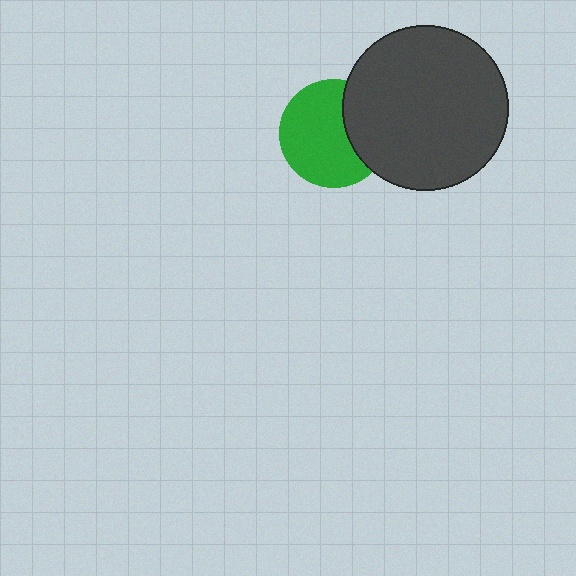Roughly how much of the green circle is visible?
Most of it is visible (roughly 69%).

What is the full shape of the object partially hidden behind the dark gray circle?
The partially hidden object is a green circle.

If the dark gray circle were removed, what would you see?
You would see the complete green circle.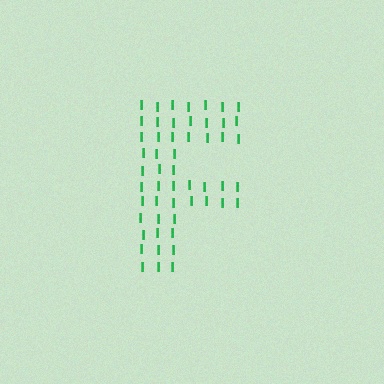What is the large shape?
The large shape is the letter F.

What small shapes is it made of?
It is made of small letter I's.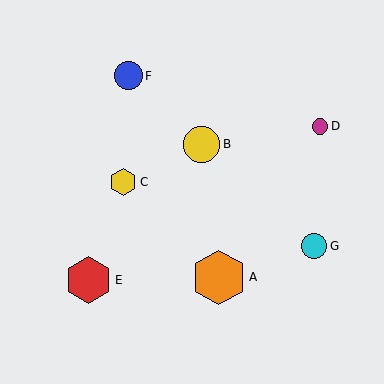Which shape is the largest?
The orange hexagon (labeled A) is the largest.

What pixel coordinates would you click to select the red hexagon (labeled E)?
Click at (89, 280) to select the red hexagon E.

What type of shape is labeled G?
Shape G is a cyan circle.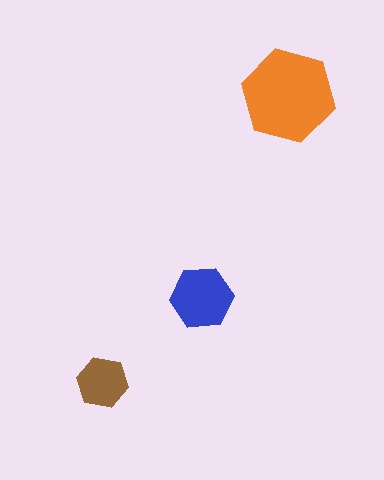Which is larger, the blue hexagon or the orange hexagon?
The orange one.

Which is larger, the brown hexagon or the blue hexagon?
The blue one.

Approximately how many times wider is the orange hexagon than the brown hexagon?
About 2 times wider.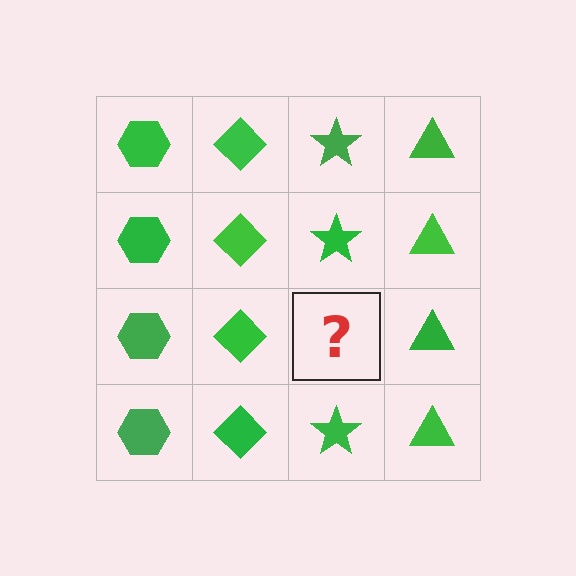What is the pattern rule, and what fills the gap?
The rule is that each column has a consistent shape. The gap should be filled with a green star.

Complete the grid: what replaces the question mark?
The question mark should be replaced with a green star.